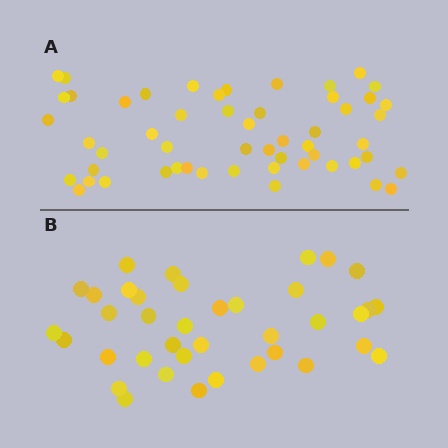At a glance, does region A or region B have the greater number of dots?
Region A (the top region) has more dots.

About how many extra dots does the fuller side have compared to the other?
Region A has approximately 15 more dots than region B.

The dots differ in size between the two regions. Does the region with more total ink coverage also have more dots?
No. Region B has more total ink coverage because its dots are larger, but region A actually contains more individual dots. Total area can be misleading — the number of items is what matters here.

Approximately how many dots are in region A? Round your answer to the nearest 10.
About 50 dots. (The exact count is 54, which rounds to 50.)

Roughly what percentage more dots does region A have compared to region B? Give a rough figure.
About 40% more.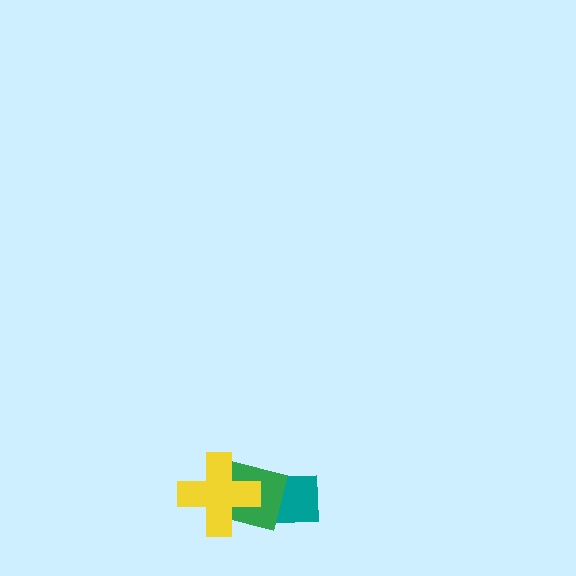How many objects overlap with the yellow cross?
1 object overlaps with the yellow cross.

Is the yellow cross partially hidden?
No, no other shape covers it.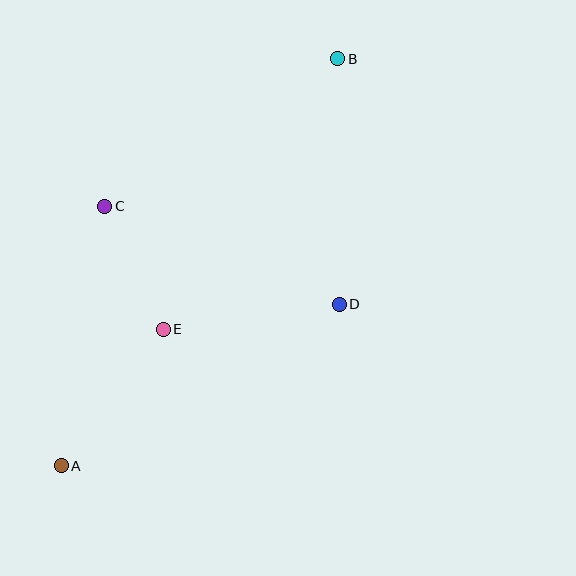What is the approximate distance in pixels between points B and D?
The distance between B and D is approximately 245 pixels.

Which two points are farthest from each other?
Points A and B are farthest from each other.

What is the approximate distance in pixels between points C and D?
The distance between C and D is approximately 254 pixels.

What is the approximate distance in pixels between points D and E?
The distance between D and E is approximately 178 pixels.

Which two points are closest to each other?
Points C and E are closest to each other.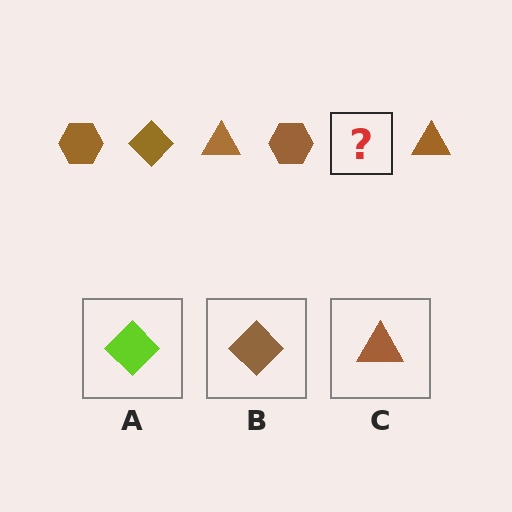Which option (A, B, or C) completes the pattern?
B.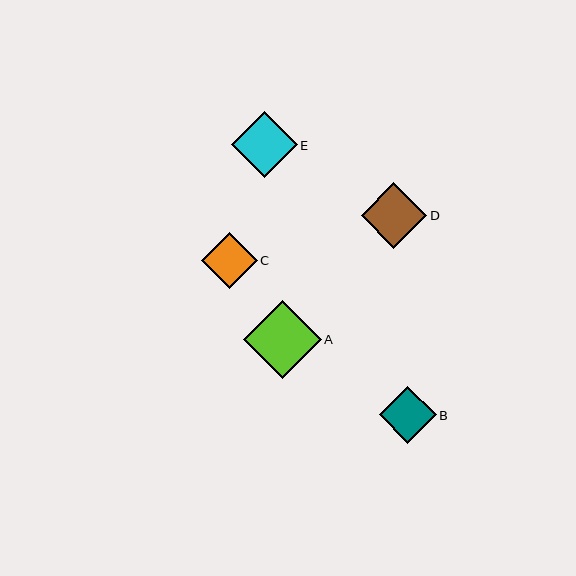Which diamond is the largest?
Diamond A is the largest with a size of approximately 78 pixels.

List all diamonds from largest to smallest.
From largest to smallest: A, E, D, B, C.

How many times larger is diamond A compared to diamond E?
Diamond A is approximately 1.2 times the size of diamond E.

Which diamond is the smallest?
Diamond C is the smallest with a size of approximately 56 pixels.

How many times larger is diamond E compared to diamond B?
Diamond E is approximately 1.1 times the size of diamond B.